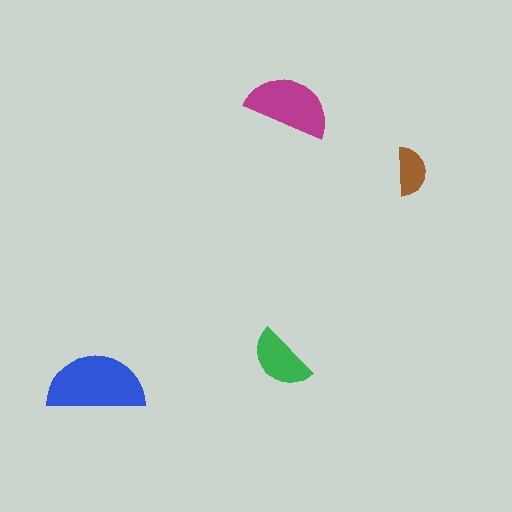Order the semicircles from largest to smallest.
the blue one, the magenta one, the green one, the brown one.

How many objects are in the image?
There are 4 objects in the image.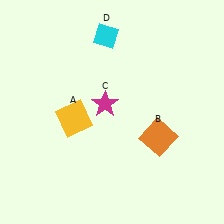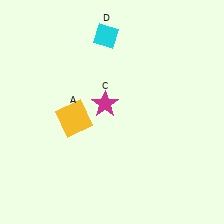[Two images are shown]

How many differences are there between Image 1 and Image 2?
There is 1 difference between the two images.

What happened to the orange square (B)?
The orange square (B) was removed in Image 2. It was in the bottom-right area of Image 1.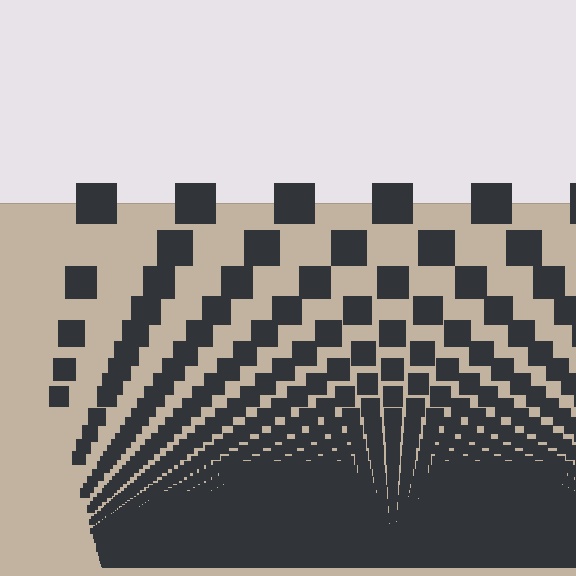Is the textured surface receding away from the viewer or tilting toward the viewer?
The surface appears to tilt toward the viewer. Texture elements get larger and sparser toward the top.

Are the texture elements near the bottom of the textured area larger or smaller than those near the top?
Smaller. The gradient is inverted — elements near the bottom are smaller and denser.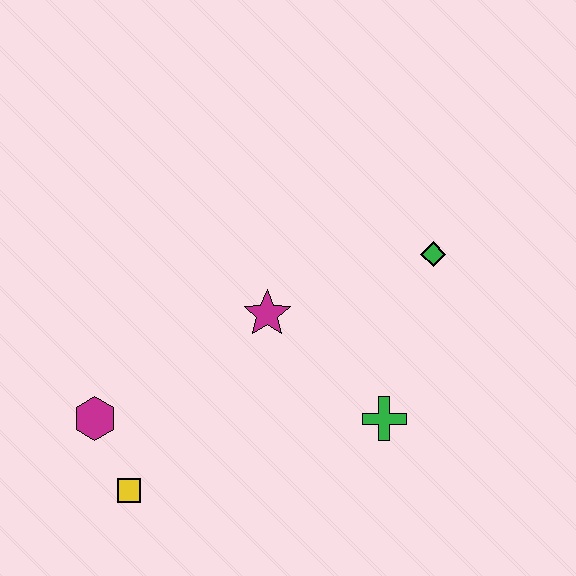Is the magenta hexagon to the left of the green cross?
Yes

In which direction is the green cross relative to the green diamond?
The green cross is below the green diamond.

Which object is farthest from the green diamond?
The yellow square is farthest from the green diamond.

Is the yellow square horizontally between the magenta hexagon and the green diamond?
Yes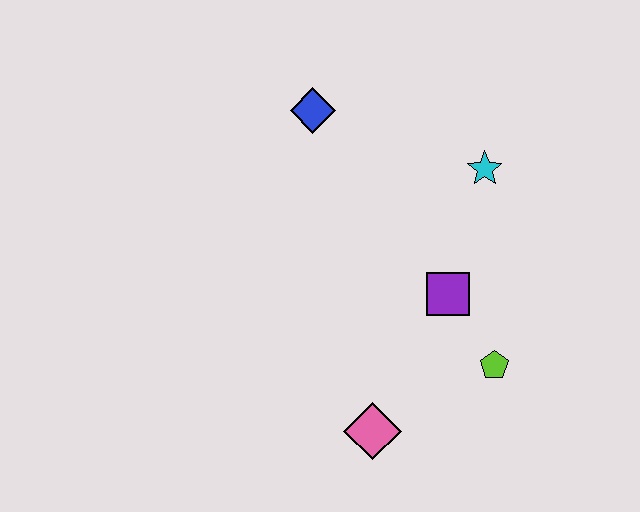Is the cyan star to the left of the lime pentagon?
Yes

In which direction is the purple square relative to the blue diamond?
The purple square is below the blue diamond.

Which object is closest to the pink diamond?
The lime pentagon is closest to the pink diamond.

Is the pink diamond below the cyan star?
Yes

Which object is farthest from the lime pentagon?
The blue diamond is farthest from the lime pentagon.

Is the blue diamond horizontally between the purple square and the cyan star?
No